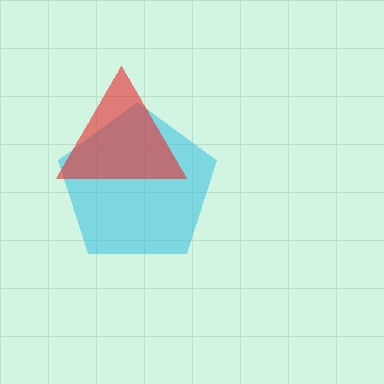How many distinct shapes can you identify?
There are 2 distinct shapes: a cyan pentagon, a red triangle.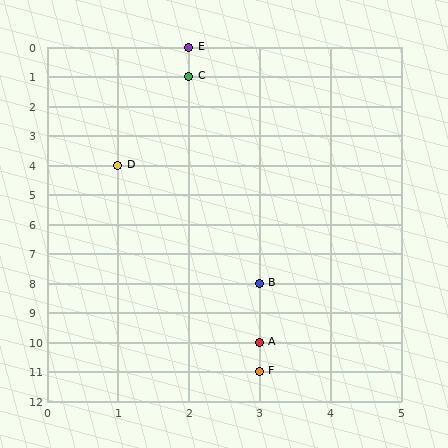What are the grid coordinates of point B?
Point B is at grid coordinates (3, 8).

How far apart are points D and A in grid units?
Points D and A are 2 columns and 6 rows apart (about 6.3 grid units diagonally).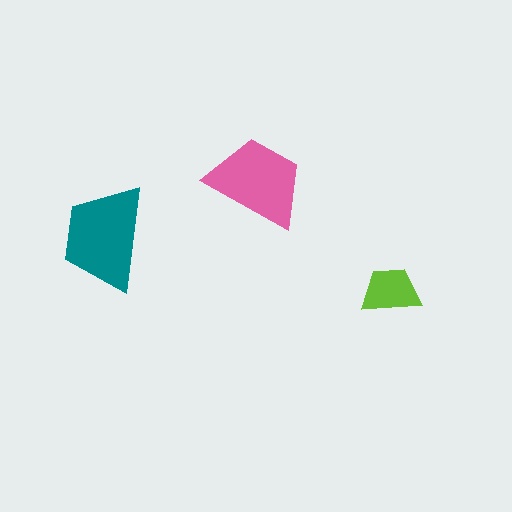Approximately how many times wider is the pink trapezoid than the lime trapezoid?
About 1.5 times wider.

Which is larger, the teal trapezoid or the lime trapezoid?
The teal one.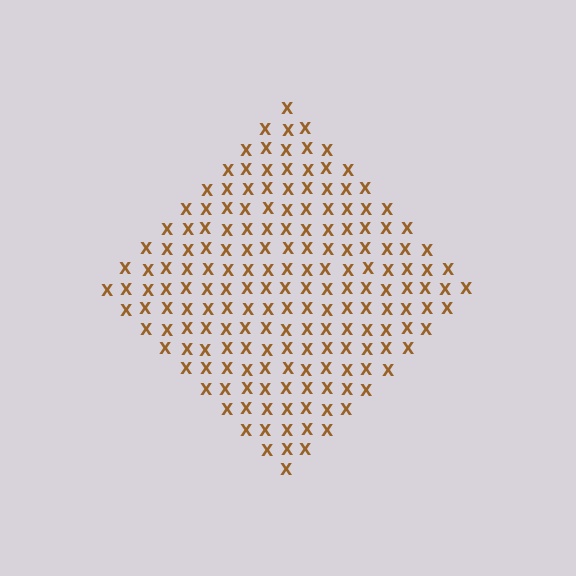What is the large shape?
The large shape is a diamond.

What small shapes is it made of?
It is made of small letter X's.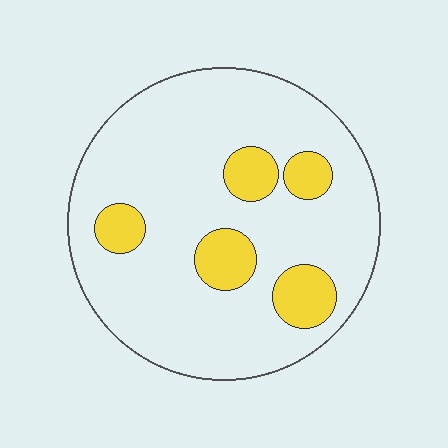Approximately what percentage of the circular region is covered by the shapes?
Approximately 15%.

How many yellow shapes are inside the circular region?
5.